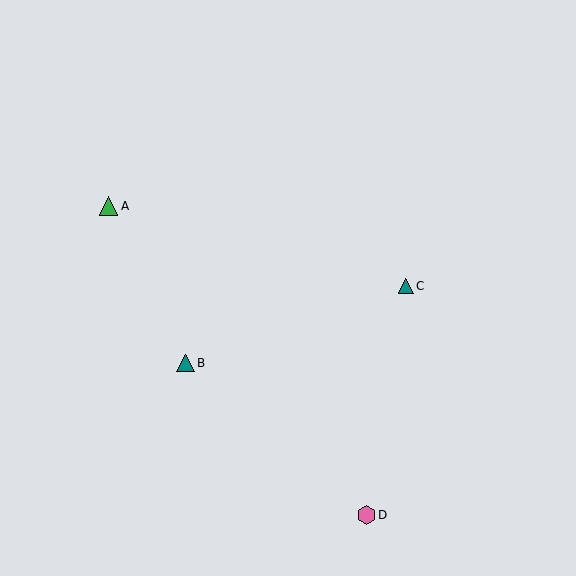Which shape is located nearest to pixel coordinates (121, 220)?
The green triangle (labeled A) at (108, 206) is nearest to that location.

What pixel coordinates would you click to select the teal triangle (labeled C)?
Click at (406, 286) to select the teal triangle C.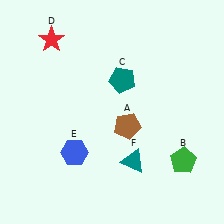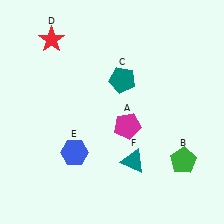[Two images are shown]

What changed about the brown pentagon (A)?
In Image 1, A is brown. In Image 2, it changed to magenta.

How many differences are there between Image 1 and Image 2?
There is 1 difference between the two images.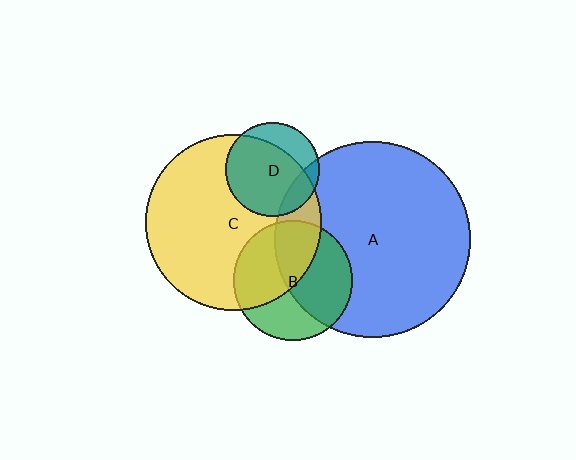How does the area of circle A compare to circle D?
Approximately 4.4 times.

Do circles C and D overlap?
Yes.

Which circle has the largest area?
Circle A (blue).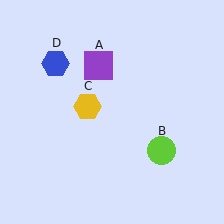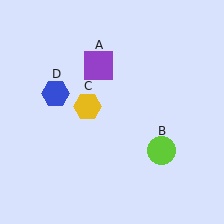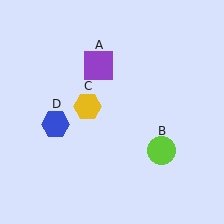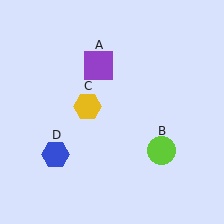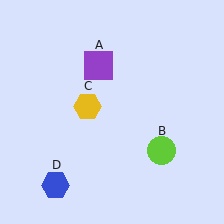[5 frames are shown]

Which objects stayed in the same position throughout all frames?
Purple square (object A) and lime circle (object B) and yellow hexagon (object C) remained stationary.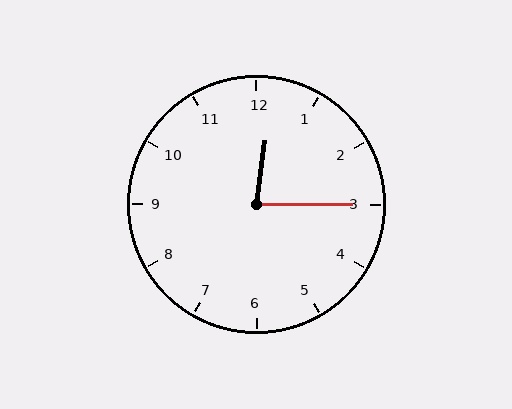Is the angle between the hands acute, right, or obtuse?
It is acute.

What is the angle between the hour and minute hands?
Approximately 82 degrees.